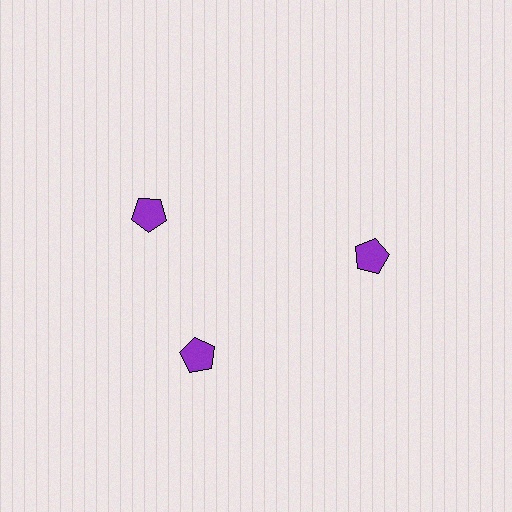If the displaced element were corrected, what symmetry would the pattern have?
It would have 3-fold rotational symmetry — the pattern would map onto itself every 120 degrees.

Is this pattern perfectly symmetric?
No. The 3 purple pentagons are arranged in a ring, but one element near the 11 o'clock position is rotated out of alignment along the ring, breaking the 3-fold rotational symmetry.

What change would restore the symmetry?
The symmetry would be restored by rotating it back into even spacing with its neighbors so that all 3 pentagons sit at equal angles and equal distance from the center.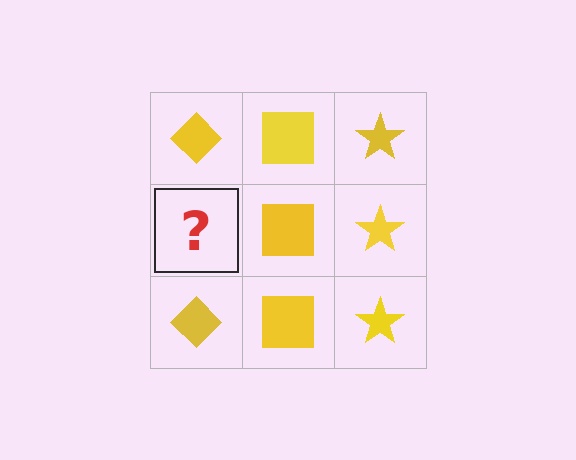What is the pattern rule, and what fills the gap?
The rule is that each column has a consistent shape. The gap should be filled with a yellow diamond.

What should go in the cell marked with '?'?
The missing cell should contain a yellow diamond.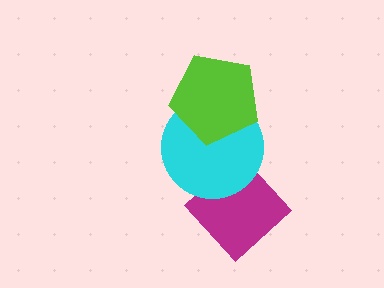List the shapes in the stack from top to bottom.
From top to bottom: the lime pentagon, the cyan circle, the magenta diamond.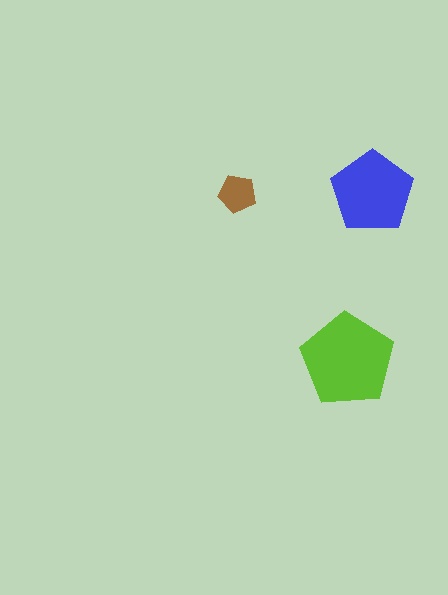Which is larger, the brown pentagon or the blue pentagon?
The blue one.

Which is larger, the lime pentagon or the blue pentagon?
The lime one.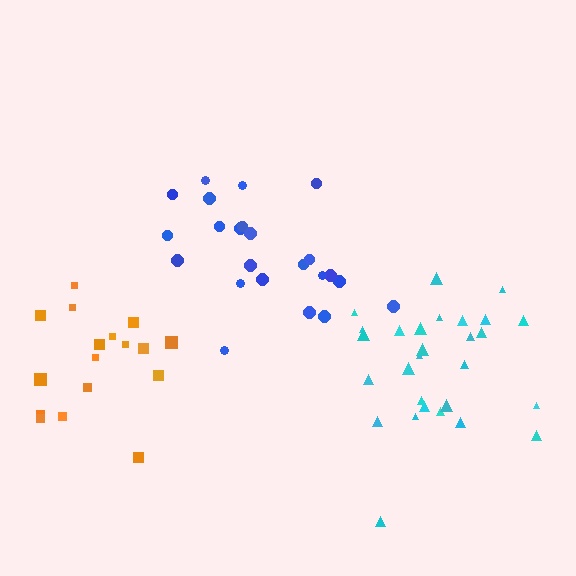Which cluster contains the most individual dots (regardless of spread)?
Cyan (28).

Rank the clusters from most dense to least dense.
orange, cyan, blue.